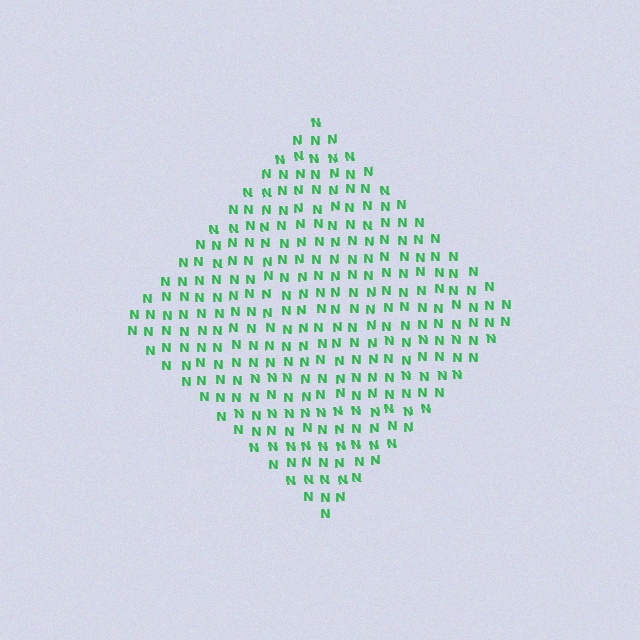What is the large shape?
The large shape is a diamond.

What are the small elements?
The small elements are letter N's.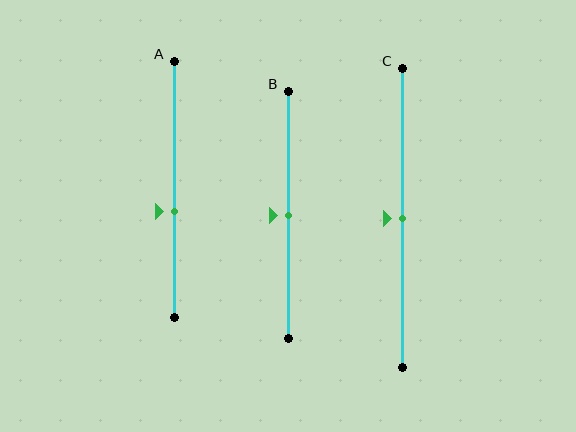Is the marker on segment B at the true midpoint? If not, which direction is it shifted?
Yes, the marker on segment B is at the true midpoint.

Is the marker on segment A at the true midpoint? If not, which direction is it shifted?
No, the marker on segment A is shifted downward by about 9% of the segment length.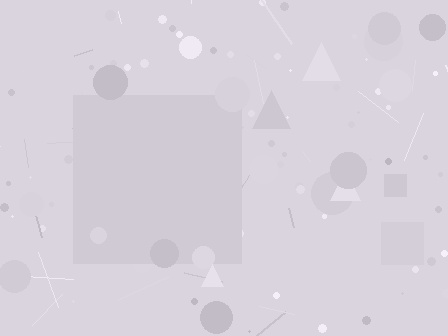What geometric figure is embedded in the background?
A square is embedded in the background.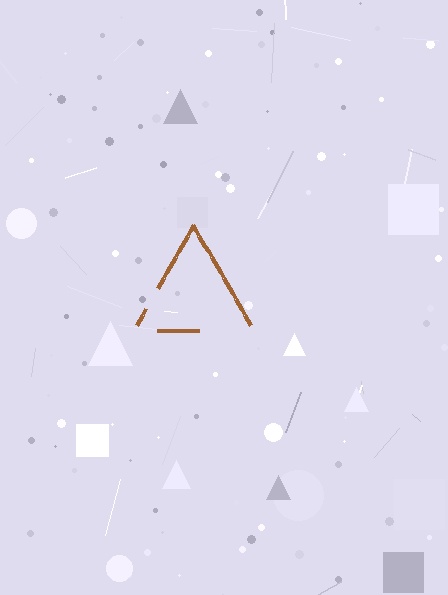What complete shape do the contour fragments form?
The contour fragments form a triangle.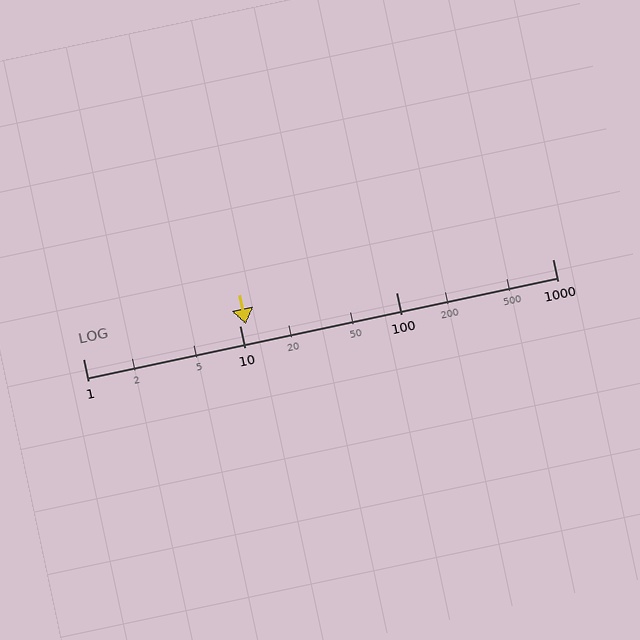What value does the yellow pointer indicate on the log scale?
The pointer indicates approximately 11.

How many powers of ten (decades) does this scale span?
The scale spans 3 decades, from 1 to 1000.